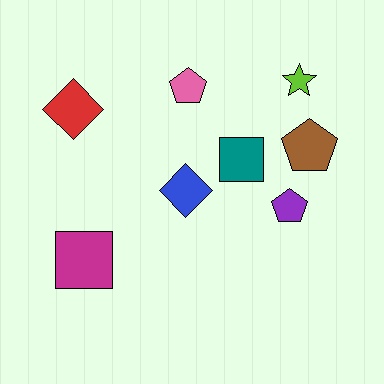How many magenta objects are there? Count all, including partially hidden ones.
There is 1 magenta object.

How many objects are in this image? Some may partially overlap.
There are 8 objects.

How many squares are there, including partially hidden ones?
There are 2 squares.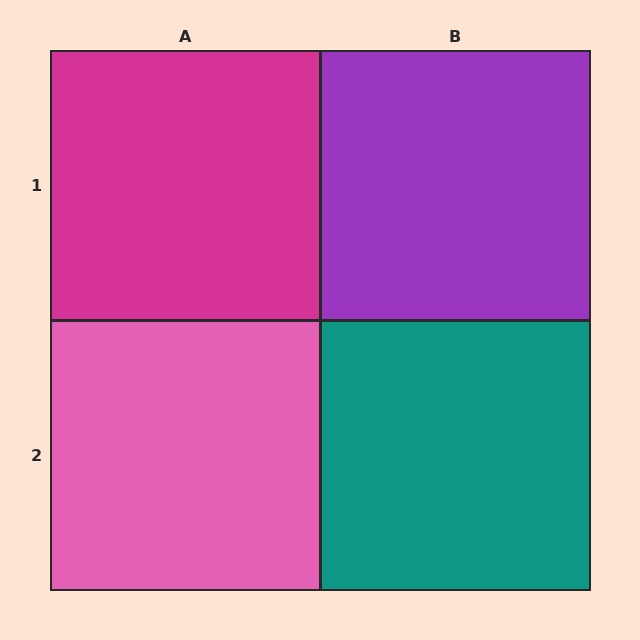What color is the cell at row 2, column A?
Pink.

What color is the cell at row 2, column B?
Teal.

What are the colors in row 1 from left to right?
Magenta, purple.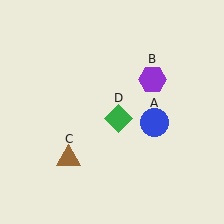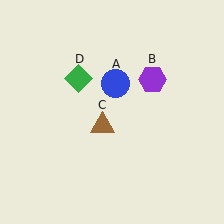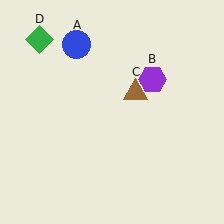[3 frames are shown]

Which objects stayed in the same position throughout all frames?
Purple hexagon (object B) remained stationary.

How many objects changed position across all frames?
3 objects changed position: blue circle (object A), brown triangle (object C), green diamond (object D).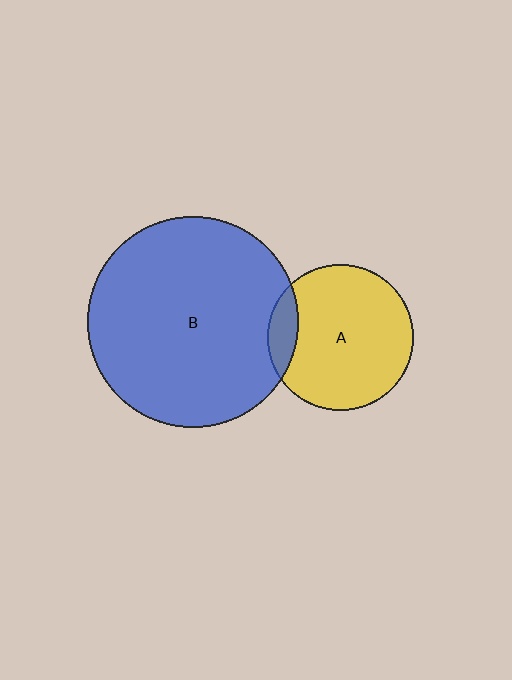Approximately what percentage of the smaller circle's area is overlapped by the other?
Approximately 10%.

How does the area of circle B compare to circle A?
Approximately 2.1 times.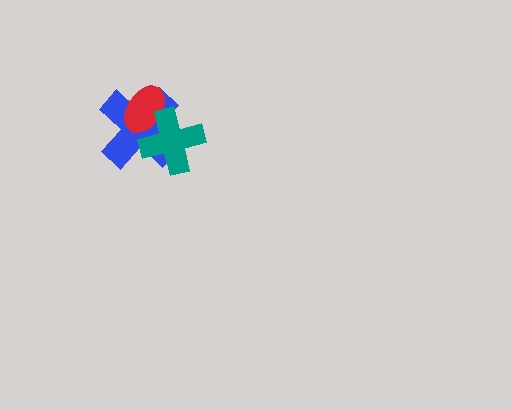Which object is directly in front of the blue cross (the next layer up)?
The red ellipse is directly in front of the blue cross.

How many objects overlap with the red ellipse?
2 objects overlap with the red ellipse.